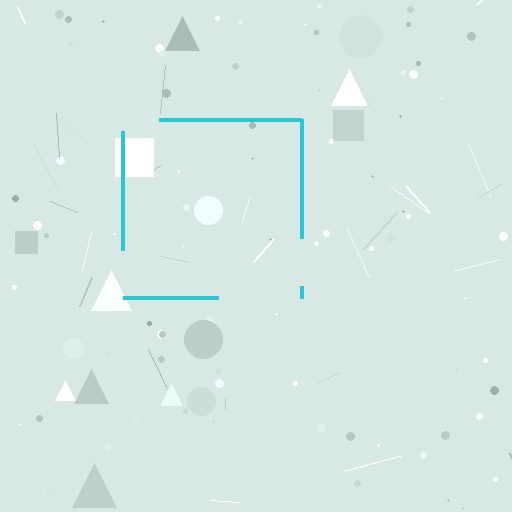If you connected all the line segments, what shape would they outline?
They would outline a square.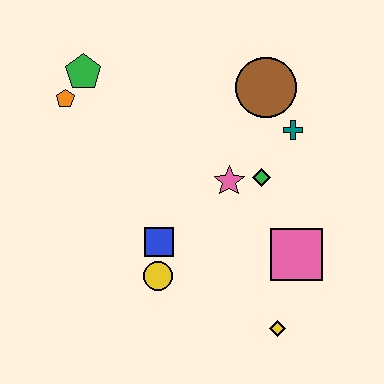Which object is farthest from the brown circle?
The yellow diamond is farthest from the brown circle.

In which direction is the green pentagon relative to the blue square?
The green pentagon is above the blue square.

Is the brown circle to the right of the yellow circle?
Yes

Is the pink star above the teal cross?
No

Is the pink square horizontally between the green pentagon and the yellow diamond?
No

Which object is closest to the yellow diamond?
The pink square is closest to the yellow diamond.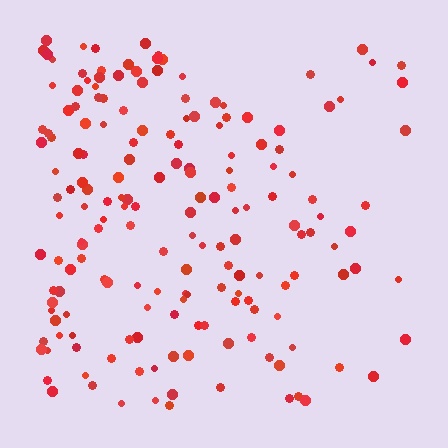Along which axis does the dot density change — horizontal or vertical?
Horizontal.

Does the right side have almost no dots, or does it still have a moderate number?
Still a moderate number, just noticeably fewer than the left.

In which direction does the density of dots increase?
From right to left, with the left side densest.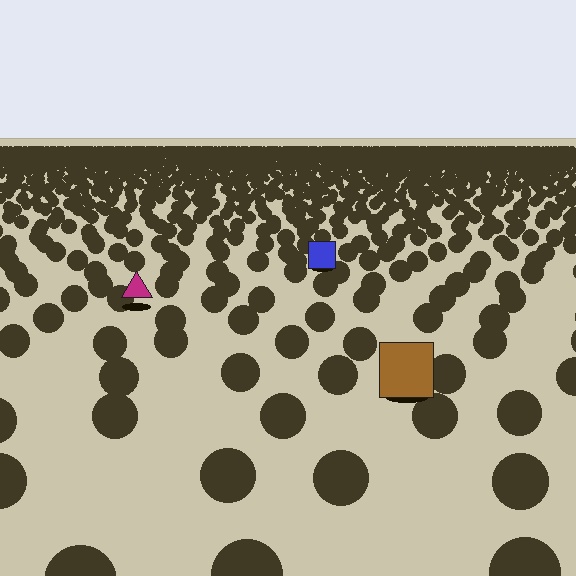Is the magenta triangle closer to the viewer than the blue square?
Yes. The magenta triangle is closer — you can tell from the texture gradient: the ground texture is coarser near it.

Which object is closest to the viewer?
The brown square is closest. The texture marks near it are larger and more spread out.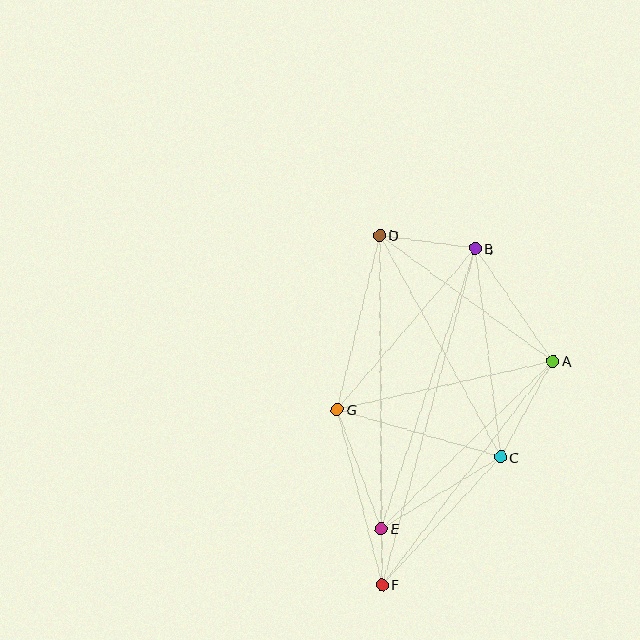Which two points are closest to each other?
Points E and F are closest to each other.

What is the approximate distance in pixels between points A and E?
The distance between A and E is approximately 240 pixels.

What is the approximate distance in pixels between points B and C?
The distance between B and C is approximately 210 pixels.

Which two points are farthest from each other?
Points D and F are farthest from each other.